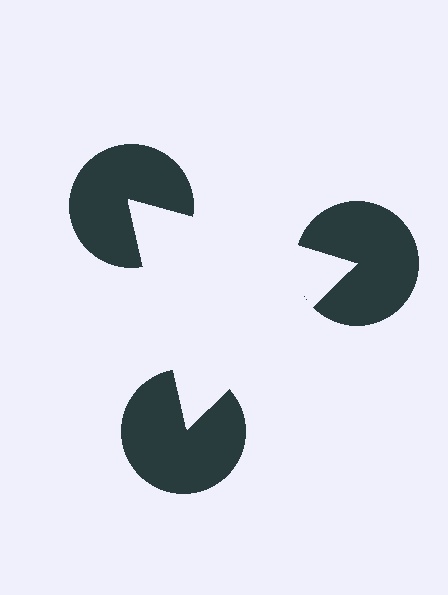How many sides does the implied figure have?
3 sides.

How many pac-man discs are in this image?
There are 3 — one at each vertex of the illusory triangle.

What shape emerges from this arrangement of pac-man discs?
An illusory triangle — its edges are inferred from the aligned wedge cuts in the pac-man discs, not physically drawn.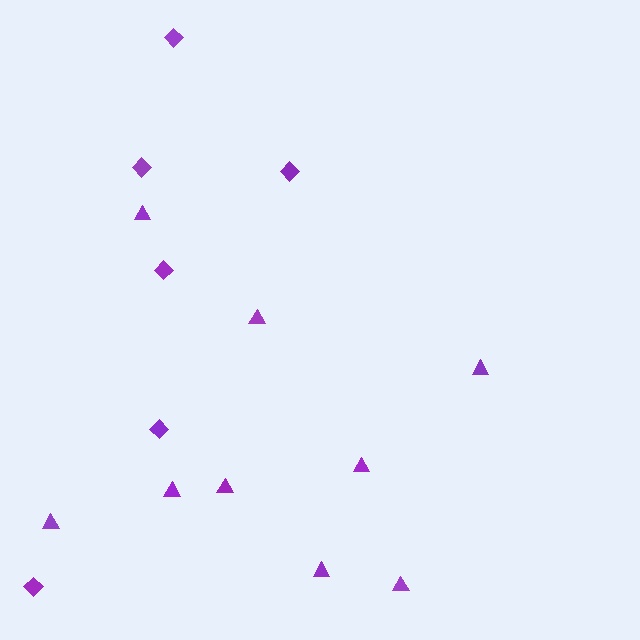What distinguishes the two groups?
There are 2 groups: one group of triangles (9) and one group of diamonds (6).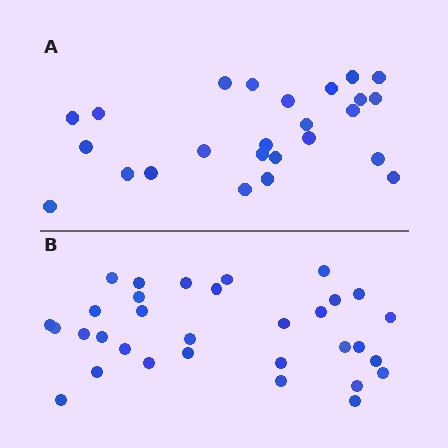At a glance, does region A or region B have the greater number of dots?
Region B (the bottom region) has more dots.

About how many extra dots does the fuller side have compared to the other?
Region B has roughly 8 or so more dots than region A.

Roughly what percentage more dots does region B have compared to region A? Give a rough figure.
About 30% more.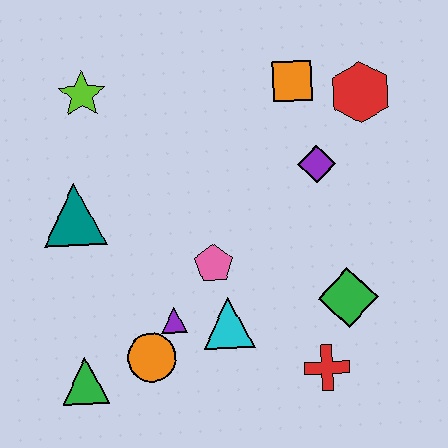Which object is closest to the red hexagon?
The orange square is closest to the red hexagon.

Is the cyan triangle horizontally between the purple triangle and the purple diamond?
Yes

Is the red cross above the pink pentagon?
No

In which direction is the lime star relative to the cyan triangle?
The lime star is above the cyan triangle.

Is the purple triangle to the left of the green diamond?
Yes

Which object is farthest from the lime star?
The red cross is farthest from the lime star.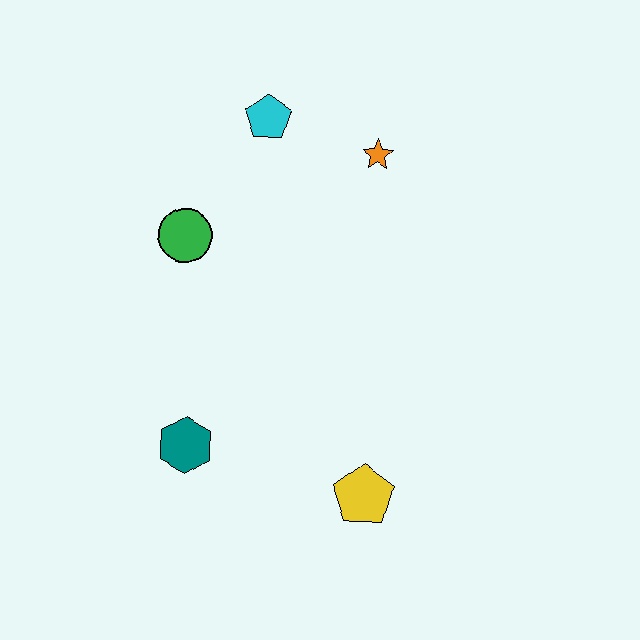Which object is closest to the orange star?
The cyan pentagon is closest to the orange star.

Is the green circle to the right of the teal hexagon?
No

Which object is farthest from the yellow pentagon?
The cyan pentagon is farthest from the yellow pentagon.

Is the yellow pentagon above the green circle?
No